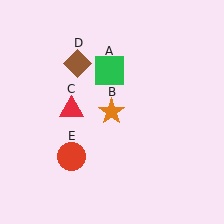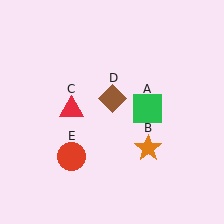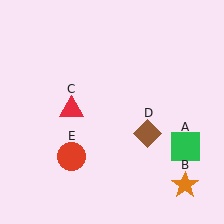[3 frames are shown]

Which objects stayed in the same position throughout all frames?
Red triangle (object C) and red circle (object E) remained stationary.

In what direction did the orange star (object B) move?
The orange star (object B) moved down and to the right.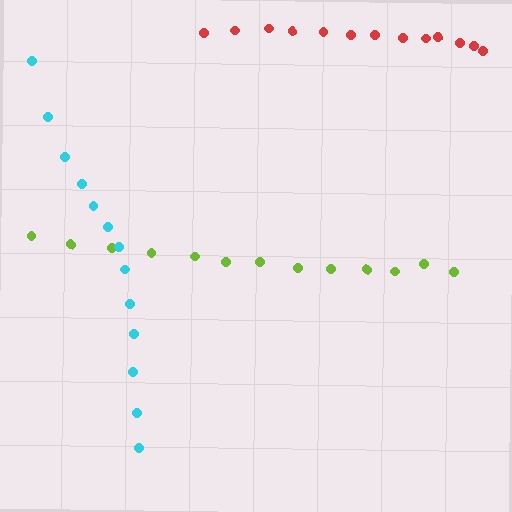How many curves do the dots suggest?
There are 3 distinct paths.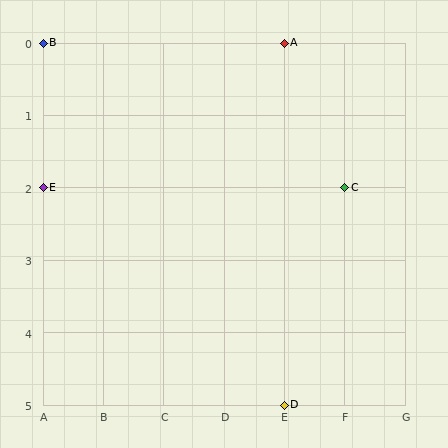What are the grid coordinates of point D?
Point D is at grid coordinates (E, 5).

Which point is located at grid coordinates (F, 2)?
Point C is at (F, 2).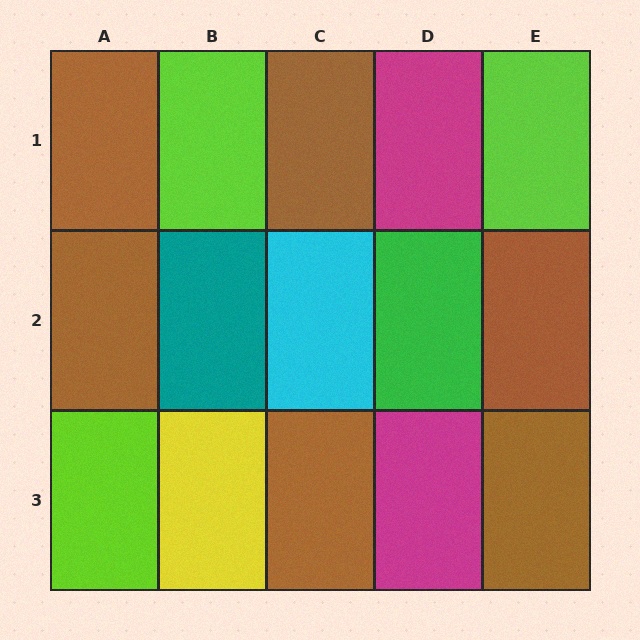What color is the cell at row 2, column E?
Brown.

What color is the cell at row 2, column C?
Cyan.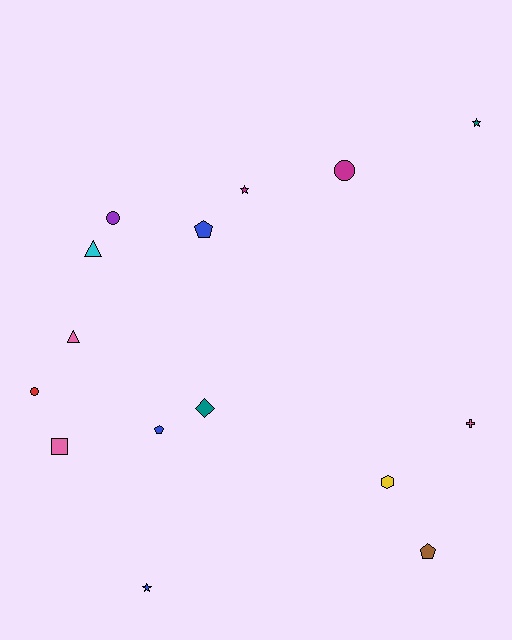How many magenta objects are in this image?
There are 2 magenta objects.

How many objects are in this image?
There are 15 objects.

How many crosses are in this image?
There is 1 cross.